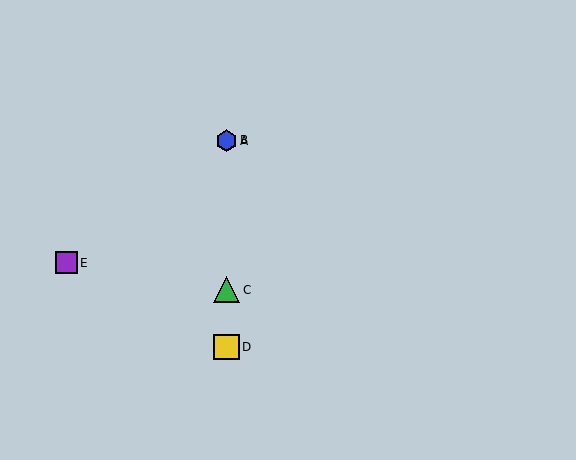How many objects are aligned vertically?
4 objects (A, B, C, D) are aligned vertically.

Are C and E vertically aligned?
No, C is at x≈227 and E is at x≈67.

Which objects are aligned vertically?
Objects A, B, C, D are aligned vertically.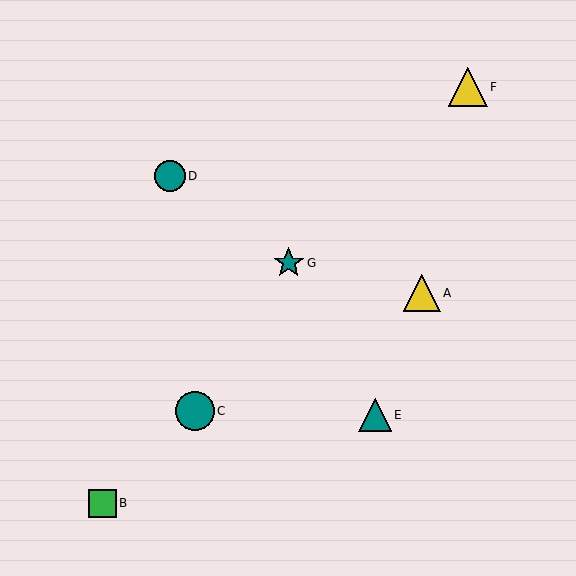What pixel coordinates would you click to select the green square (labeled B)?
Click at (102, 503) to select the green square B.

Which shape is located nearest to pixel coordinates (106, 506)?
The green square (labeled B) at (102, 503) is nearest to that location.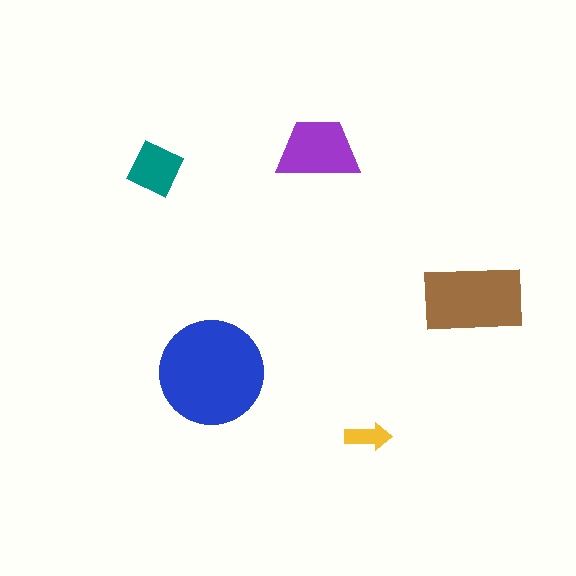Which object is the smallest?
The yellow arrow.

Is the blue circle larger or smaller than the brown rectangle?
Larger.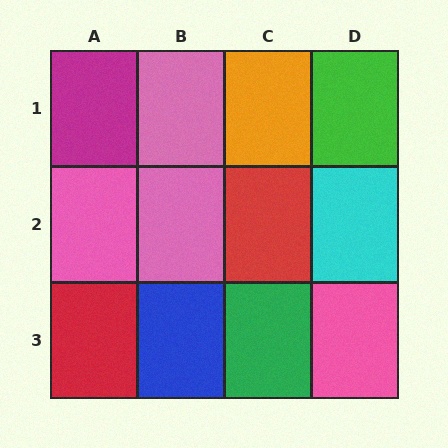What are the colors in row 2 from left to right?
Pink, pink, red, cyan.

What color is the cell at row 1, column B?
Pink.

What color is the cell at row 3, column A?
Red.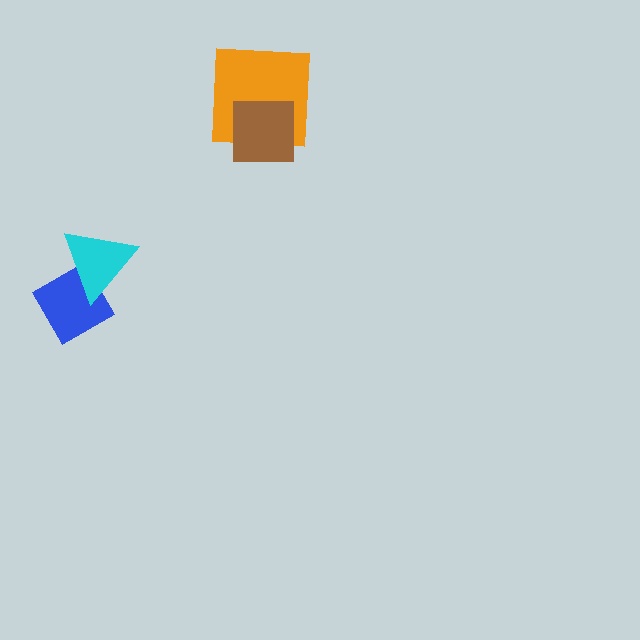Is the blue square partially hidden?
Yes, it is partially covered by another shape.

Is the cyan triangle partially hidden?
No, no other shape covers it.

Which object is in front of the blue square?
The cyan triangle is in front of the blue square.